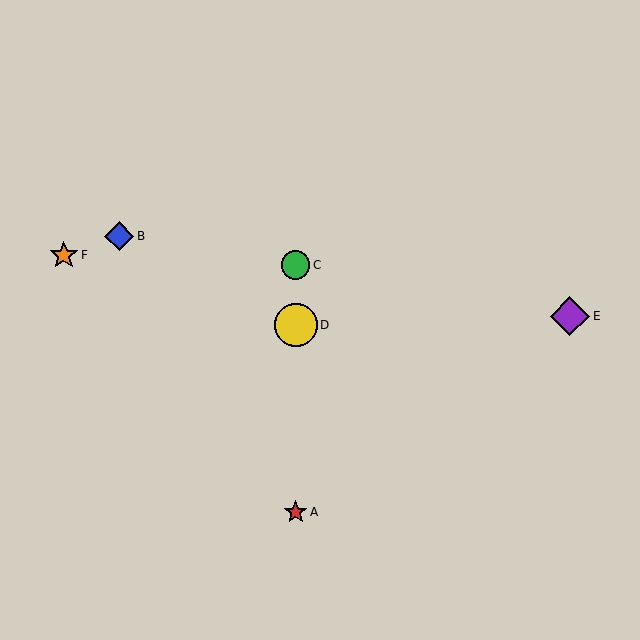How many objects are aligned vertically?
3 objects (A, C, D) are aligned vertically.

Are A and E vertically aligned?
No, A is at x≈296 and E is at x≈570.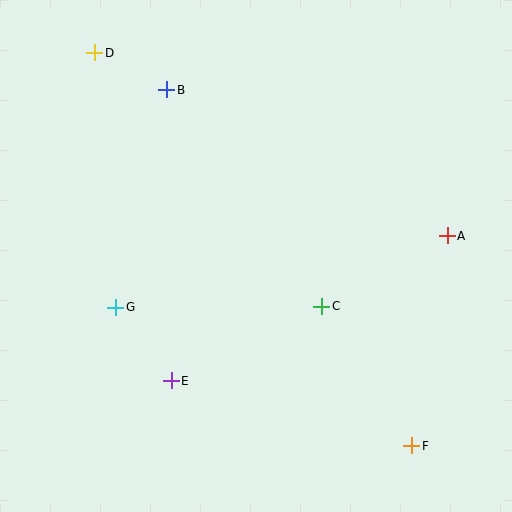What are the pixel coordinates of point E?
Point E is at (171, 381).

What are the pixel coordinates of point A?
Point A is at (447, 236).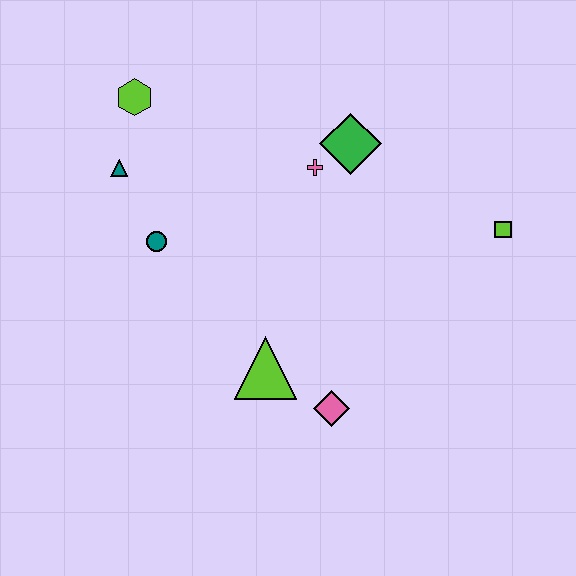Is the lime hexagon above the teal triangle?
Yes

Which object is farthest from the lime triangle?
The lime hexagon is farthest from the lime triangle.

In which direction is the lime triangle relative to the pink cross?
The lime triangle is below the pink cross.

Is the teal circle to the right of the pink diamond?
No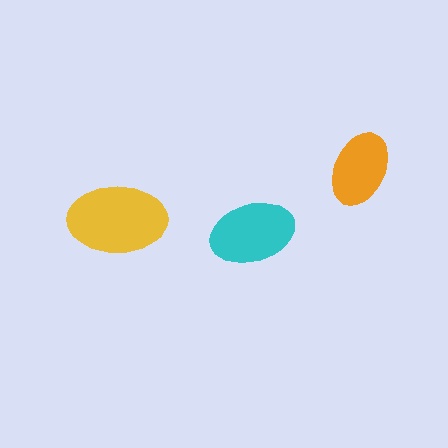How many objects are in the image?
There are 3 objects in the image.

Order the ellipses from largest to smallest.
the yellow one, the cyan one, the orange one.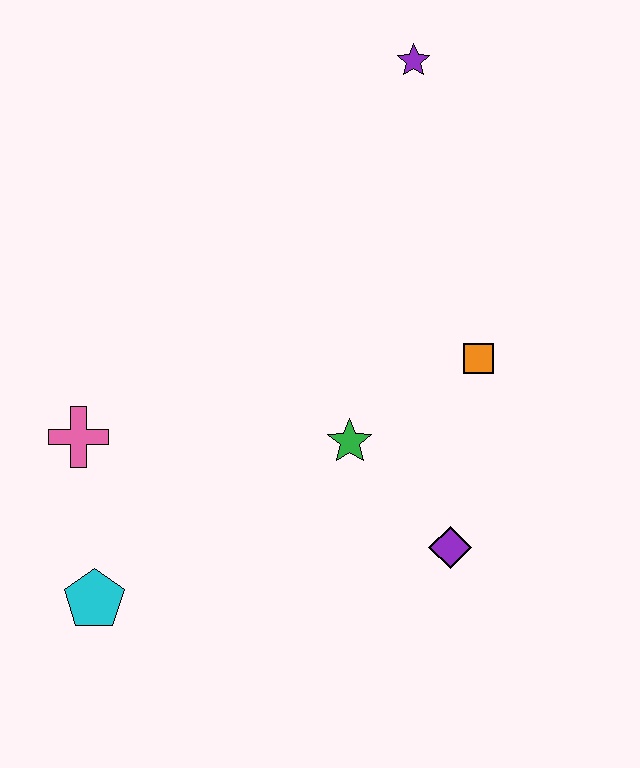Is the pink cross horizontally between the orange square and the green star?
No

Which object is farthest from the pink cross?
The purple star is farthest from the pink cross.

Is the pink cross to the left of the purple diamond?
Yes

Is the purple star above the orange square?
Yes